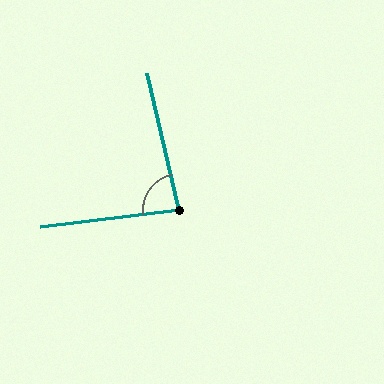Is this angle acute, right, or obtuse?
It is acute.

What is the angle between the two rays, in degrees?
Approximately 84 degrees.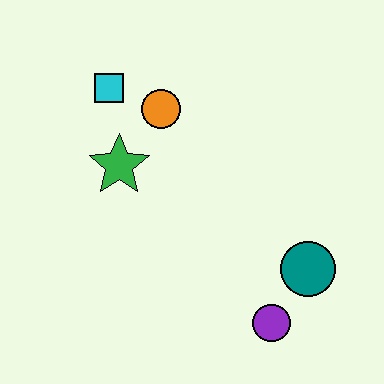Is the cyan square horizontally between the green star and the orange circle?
No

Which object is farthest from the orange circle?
The purple circle is farthest from the orange circle.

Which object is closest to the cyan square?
The orange circle is closest to the cyan square.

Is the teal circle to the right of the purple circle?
Yes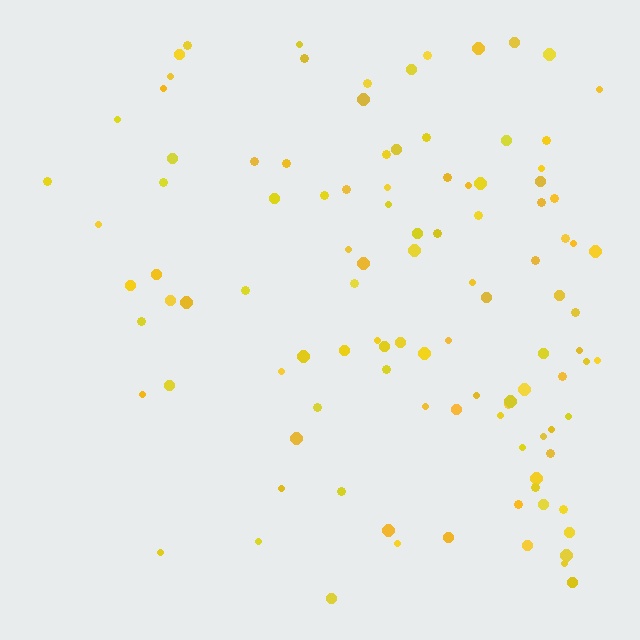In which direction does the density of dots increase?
From left to right, with the right side densest.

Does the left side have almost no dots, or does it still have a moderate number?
Still a moderate number, just noticeably fewer than the right.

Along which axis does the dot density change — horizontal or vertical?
Horizontal.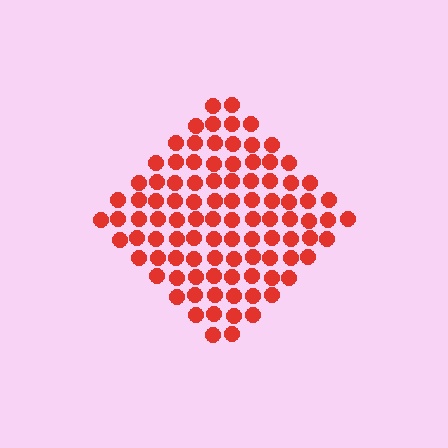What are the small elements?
The small elements are circles.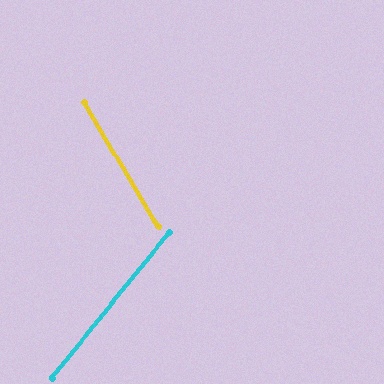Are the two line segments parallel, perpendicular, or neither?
Neither parallel nor perpendicular — they differ by about 70°.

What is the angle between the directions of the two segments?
Approximately 70 degrees.